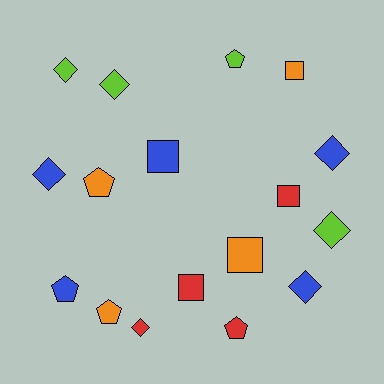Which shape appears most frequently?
Diamond, with 7 objects.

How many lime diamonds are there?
There are 3 lime diamonds.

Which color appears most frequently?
Blue, with 5 objects.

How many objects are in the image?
There are 17 objects.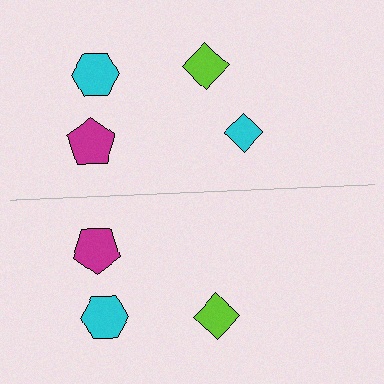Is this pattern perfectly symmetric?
No, the pattern is not perfectly symmetric. A cyan diamond is missing from the bottom side.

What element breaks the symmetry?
A cyan diamond is missing from the bottom side.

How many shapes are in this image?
There are 7 shapes in this image.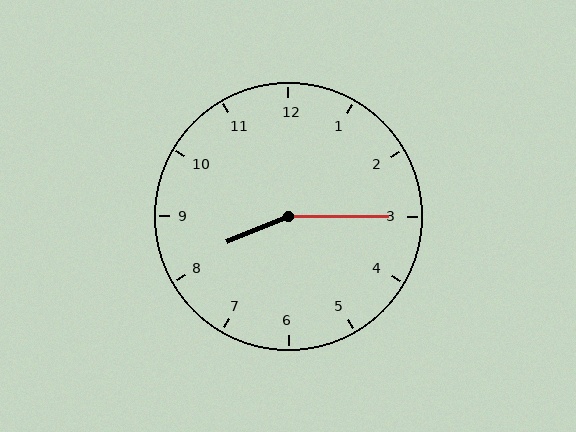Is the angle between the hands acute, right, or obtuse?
It is obtuse.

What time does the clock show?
8:15.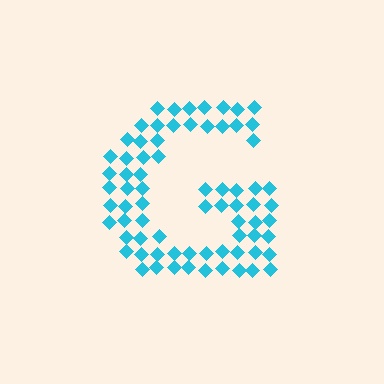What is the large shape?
The large shape is the letter G.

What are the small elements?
The small elements are diamonds.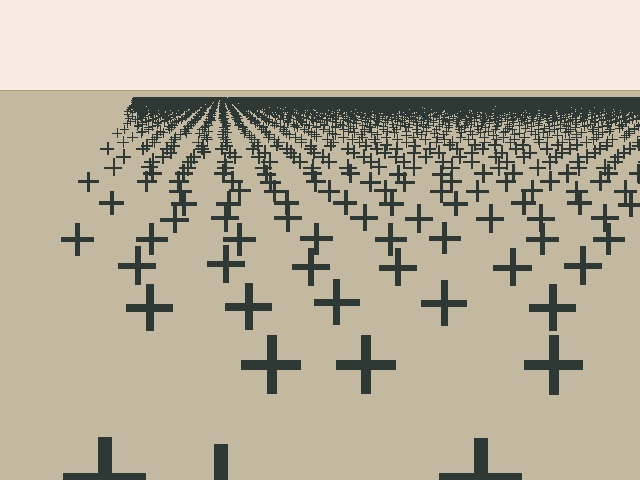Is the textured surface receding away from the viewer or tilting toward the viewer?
The surface is receding away from the viewer. Texture elements get smaller and denser toward the top.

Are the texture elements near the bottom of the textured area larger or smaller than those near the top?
Larger. Near the bottom, elements are closer to the viewer and appear at a bigger on-screen size.